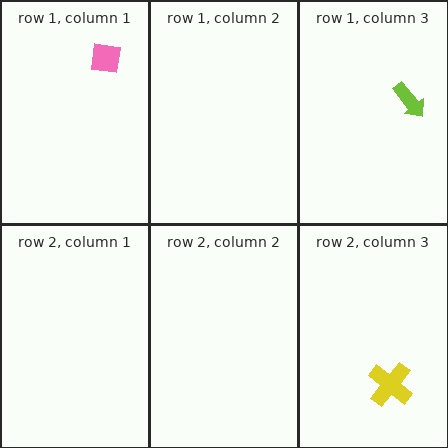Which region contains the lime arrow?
The row 1, column 3 region.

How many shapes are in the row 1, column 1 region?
1.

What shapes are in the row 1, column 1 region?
The pink square.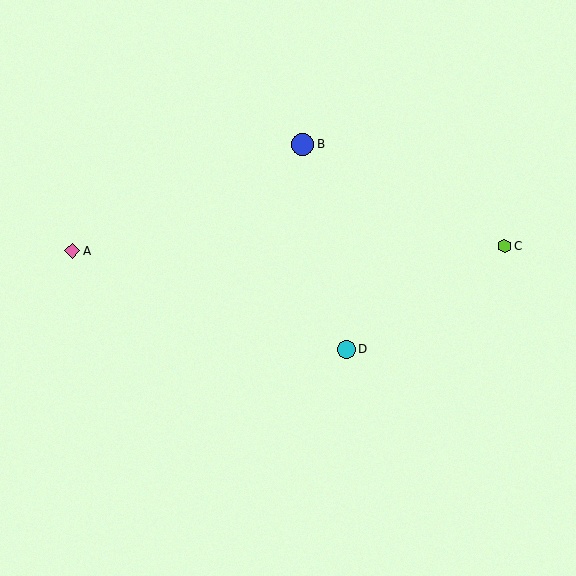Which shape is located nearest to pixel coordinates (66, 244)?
The pink diamond (labeled A) at (72, 251) is nearest to that location.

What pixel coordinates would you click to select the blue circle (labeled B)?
Click at (303, 144) to select the blue circle B.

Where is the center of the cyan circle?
The center of the cyan circle is at (347, 349).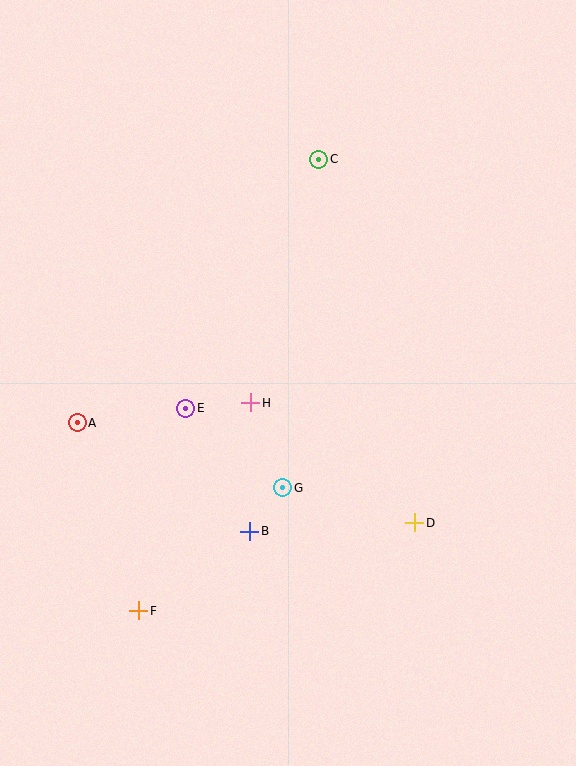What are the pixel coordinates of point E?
Point E is at (186, 408).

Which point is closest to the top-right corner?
Point C is closest to the top-right corner.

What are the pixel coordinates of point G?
Point G is at (283, 488).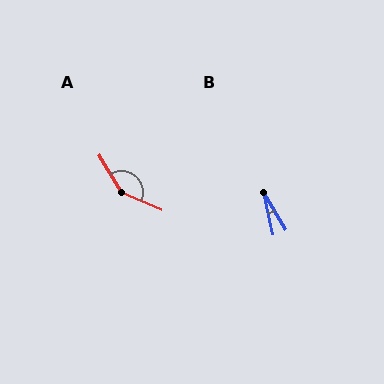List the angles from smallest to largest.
B (19°), A (145°).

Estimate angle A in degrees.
Approximately 145 degrees.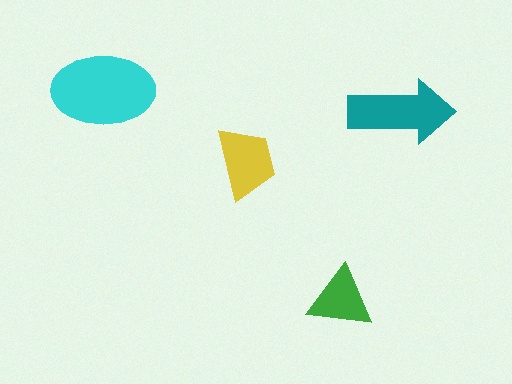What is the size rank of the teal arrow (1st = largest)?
2nd.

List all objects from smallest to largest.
The green triangle, the yellow trapezoid, the teal arrow, the cyan ellipse.